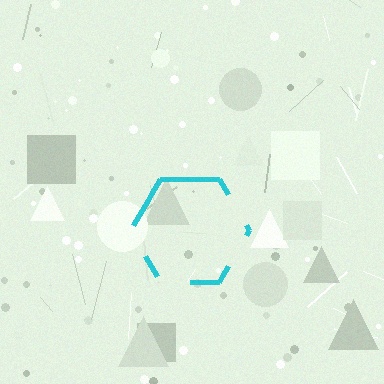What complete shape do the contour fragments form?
The contour fragments form a hexagon.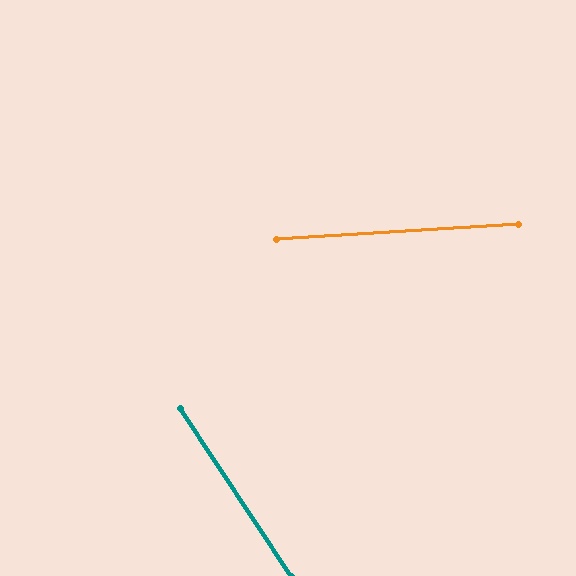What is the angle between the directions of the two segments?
Approximately 60 degrees.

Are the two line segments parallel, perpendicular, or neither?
Neither parallel nor perpendicular — they differ by about 60°.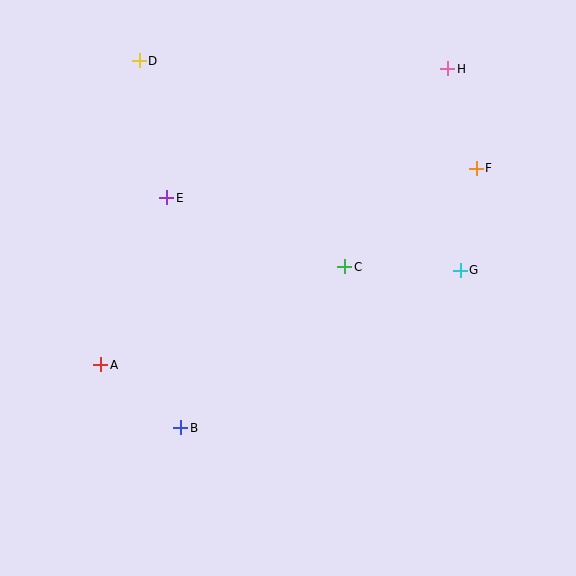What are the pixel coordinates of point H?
Point H is at (448, 69).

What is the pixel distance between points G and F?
The distance between G and F is 103 pixels.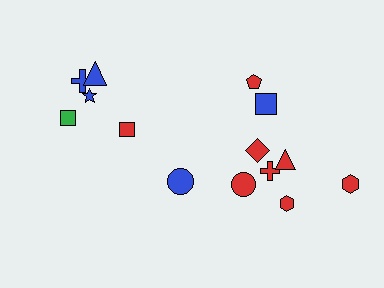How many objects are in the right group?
There are 8 objects.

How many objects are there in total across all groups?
There are 14 objects.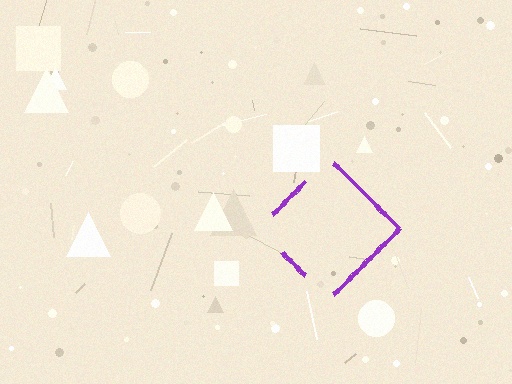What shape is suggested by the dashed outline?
The dashed outline suggests a diamond.